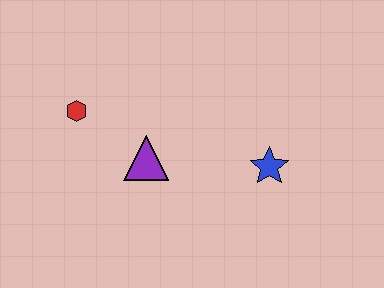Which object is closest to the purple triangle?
The red hexagon is closest to the purple triangle.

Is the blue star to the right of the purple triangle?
Yes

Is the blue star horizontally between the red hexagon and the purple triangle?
No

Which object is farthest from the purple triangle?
The blue star is farthest from the purple triangle.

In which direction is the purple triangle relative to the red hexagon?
The purple triangle is to the right of the red hexagon.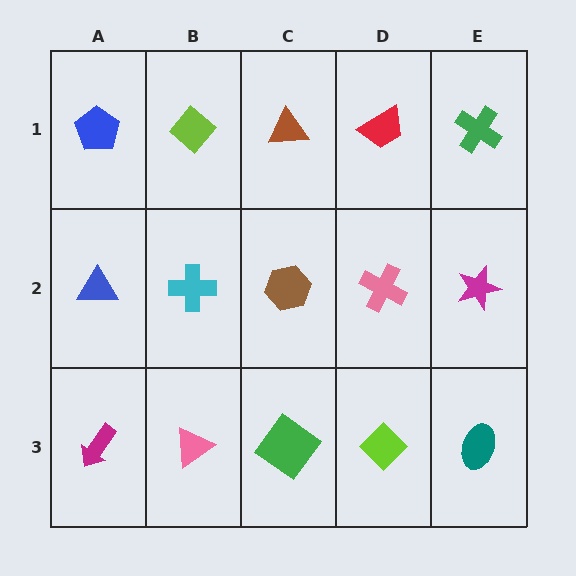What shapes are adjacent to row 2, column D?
A red trapezoid (row 1, column D), a lime diamond (row 3, column D), a brown hexagon (row 2, column C), a magenta star (row 2, column E).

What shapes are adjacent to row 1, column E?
A magenta star (row 2, column E), a red trapezoid (row 1, column D).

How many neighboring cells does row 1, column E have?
2.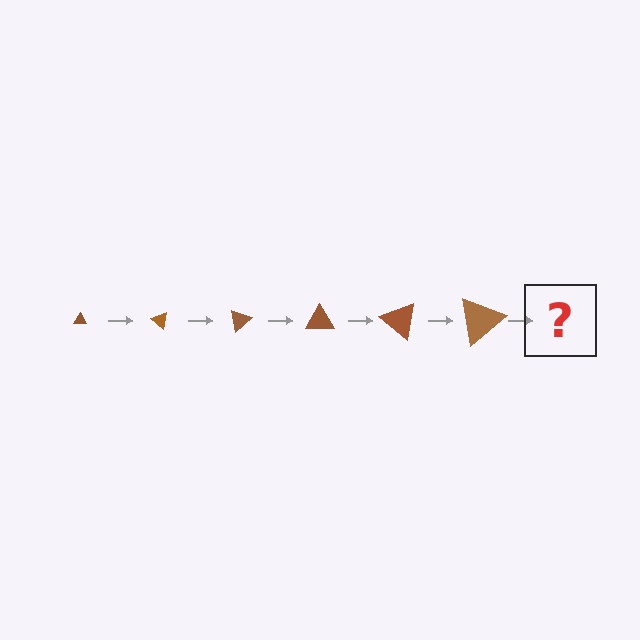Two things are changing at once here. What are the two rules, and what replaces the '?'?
The two rules are that the triangle grows larger each step and it rotates 40 degrees each step. The '?' should be a triangle, larger than the previous one and rotated 240 degrees from the start.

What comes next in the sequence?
The next element should be a triangle, larger than the previous one and rotated 240 degrees from the start.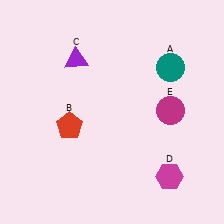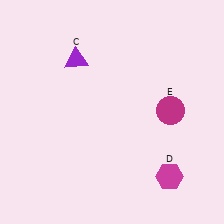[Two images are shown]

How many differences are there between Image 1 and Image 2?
There are 2 differences between the two images.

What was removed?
The teal circle (A), the red pentagon (B) were removed in Image 2.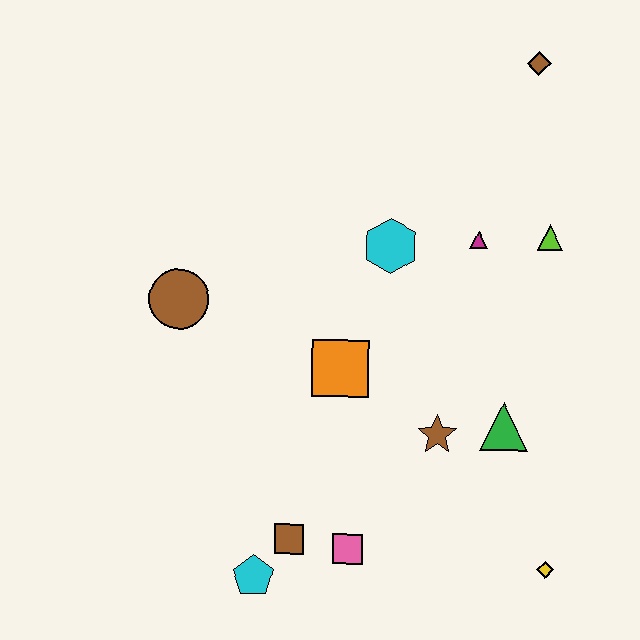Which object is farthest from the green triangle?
The brown diamond is farthest from the green triangle.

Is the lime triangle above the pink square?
Yes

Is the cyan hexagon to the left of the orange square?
No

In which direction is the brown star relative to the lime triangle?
The brown star is below the lime triangle.